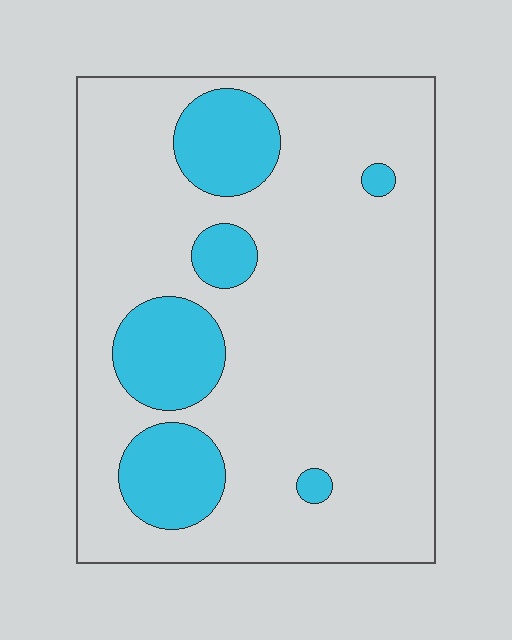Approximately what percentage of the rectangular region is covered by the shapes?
Approximately 20%.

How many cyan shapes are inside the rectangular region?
6.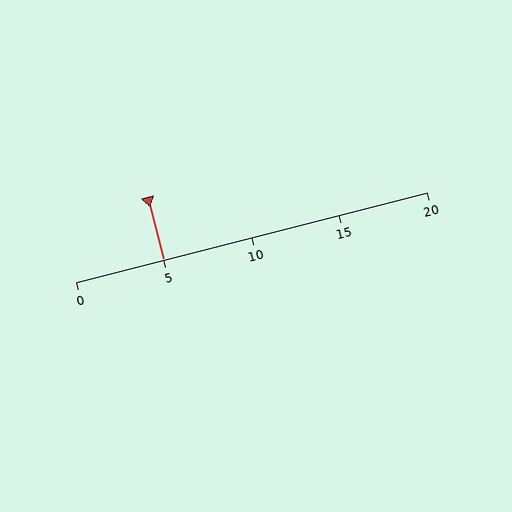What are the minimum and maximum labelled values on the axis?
The axis runs from 0 to 20.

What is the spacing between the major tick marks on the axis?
The major ticks are spaced 5 apart.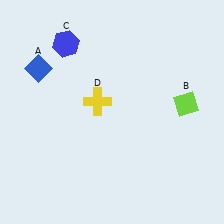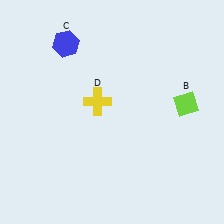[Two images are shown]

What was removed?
The blue diamond (A) was removed in Image 2.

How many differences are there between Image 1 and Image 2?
There is 1 difference between the two images.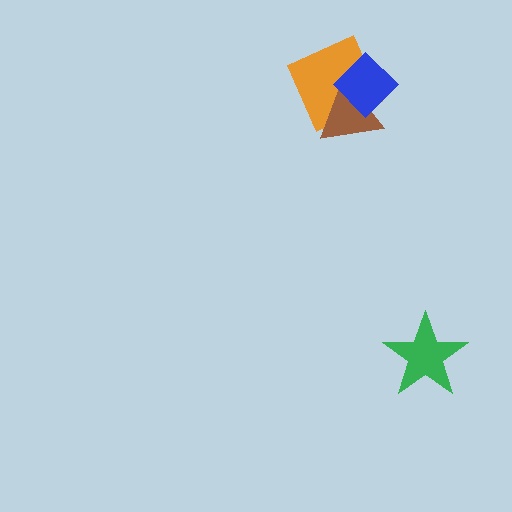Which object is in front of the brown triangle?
The blue diamond is in front of the brown triangle.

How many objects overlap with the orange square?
2 objects overlap with the orange square.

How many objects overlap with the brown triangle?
2 objects overlap with the brown triangle.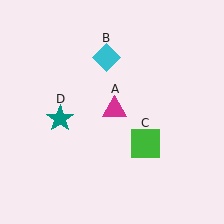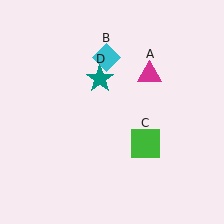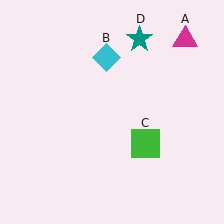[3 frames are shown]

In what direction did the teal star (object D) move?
The teal star (object D) moved up and to the right.